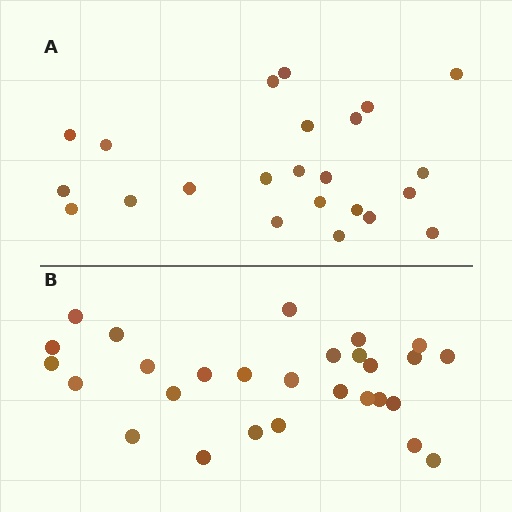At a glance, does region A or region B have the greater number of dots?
Region B (the bottom region) has more dots.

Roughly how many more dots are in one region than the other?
Region B has about 5 more dots than region A.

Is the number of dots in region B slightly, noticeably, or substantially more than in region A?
Region B has only slightly more — the two regions are fairly close. The ratio is roughly 1.2 to 1.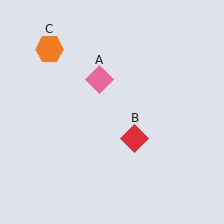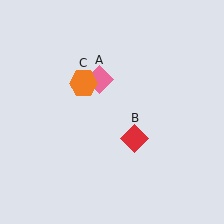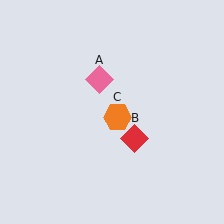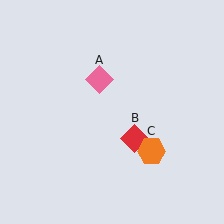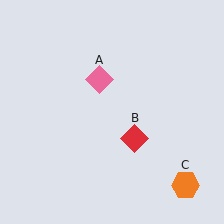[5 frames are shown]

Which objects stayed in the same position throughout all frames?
Pink diamond (object A) and red diamond (object B) remained stationary.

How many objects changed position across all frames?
1 object changed position: orange hexagon (object C).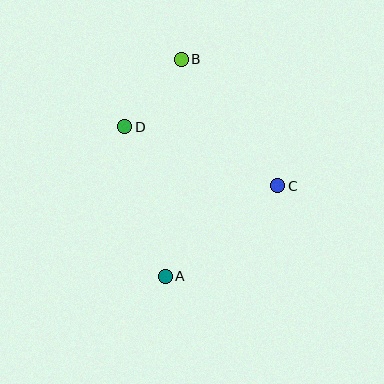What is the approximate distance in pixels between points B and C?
The distance between B and C is approximately 159 pixels.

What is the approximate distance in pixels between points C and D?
The distance between C and D is approximately 164 pixels.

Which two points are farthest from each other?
Points A and B are farthest from each other.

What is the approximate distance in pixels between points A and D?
The distance between A and D is approximately 155 pixels.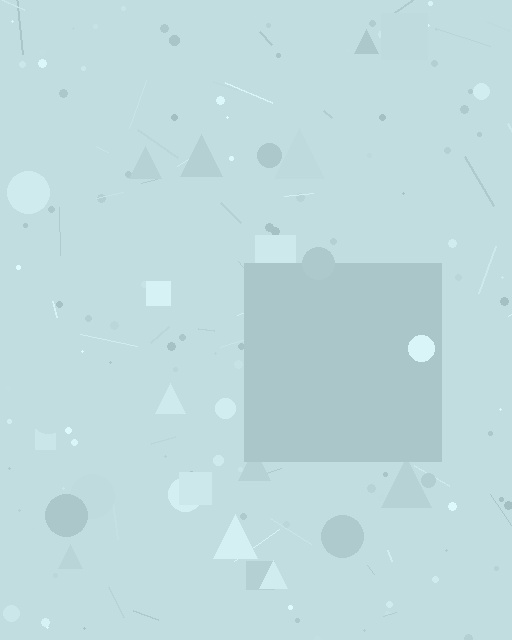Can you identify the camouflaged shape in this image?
The camouflaged shape is a square.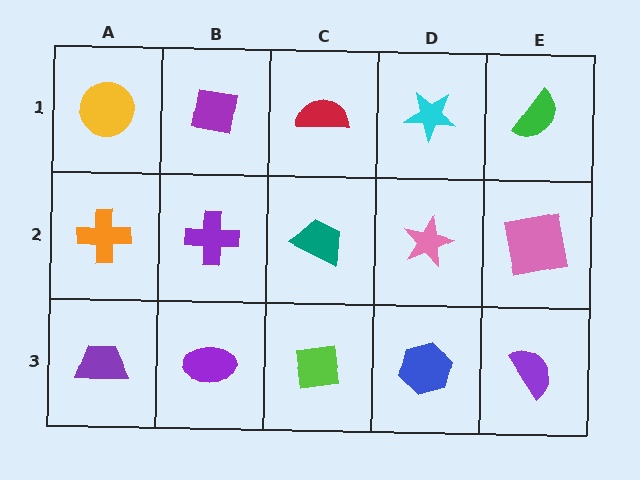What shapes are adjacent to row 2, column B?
A purple square (row 1, column B), a purple ellipse (row 3, column B), an orange cross (row 2, column A), a teal trapezoid (row 2, column C).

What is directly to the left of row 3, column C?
A purple ellipse.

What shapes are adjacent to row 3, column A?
An orange cross (row 2, column A), a purple ellipse (row 3, column B).